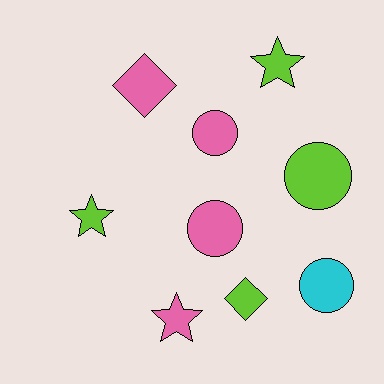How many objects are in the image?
There are 9 objects.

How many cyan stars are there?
There are no cyan stars.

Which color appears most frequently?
Lime, with 4 objects.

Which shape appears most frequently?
Circle, with 4 objects.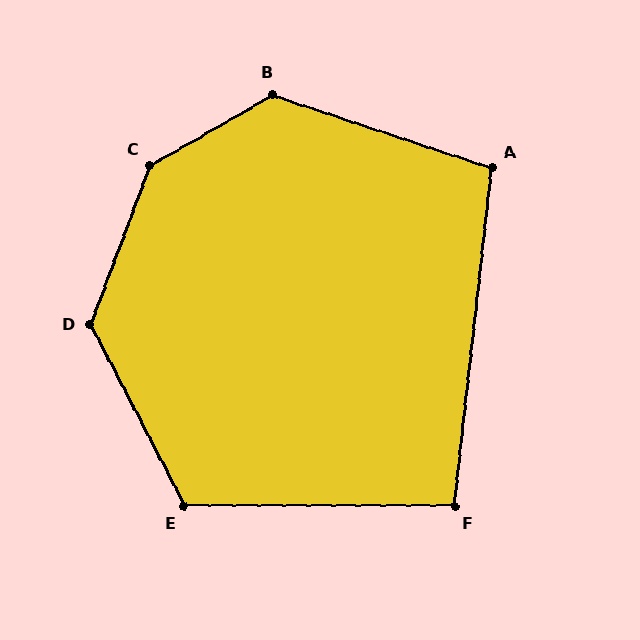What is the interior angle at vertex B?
Approximately 132 degrees (obtuse).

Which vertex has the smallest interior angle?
F, at approximately 96 degrees.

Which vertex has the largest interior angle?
C, at approximately 140 degrees.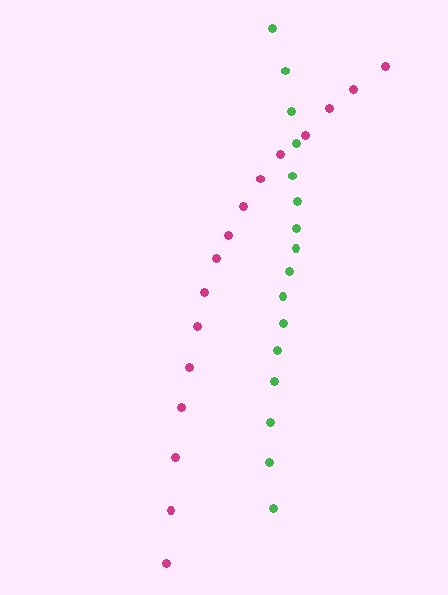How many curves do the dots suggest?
There are 2 distinct paths.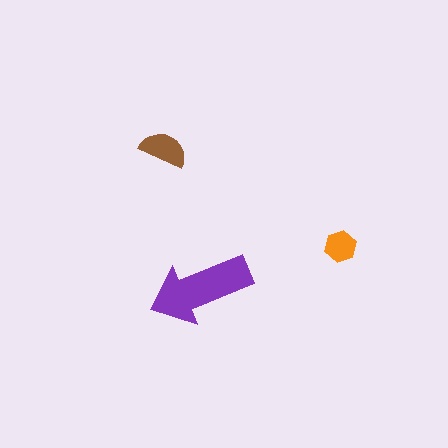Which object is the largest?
The purple arrow.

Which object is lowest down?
The purple arrow is bottommost.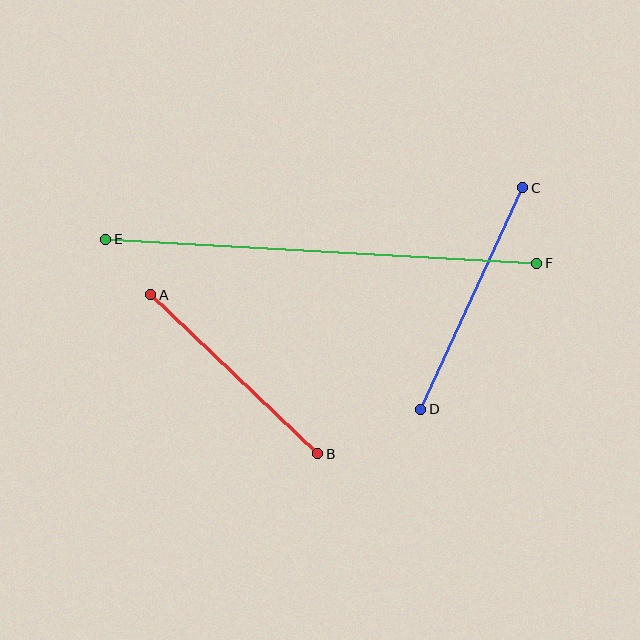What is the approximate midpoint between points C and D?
The midpoint is at approximately (472, 299) pixels.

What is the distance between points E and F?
The distance is approximately 431 pixels.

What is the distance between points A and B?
The distance is approximately 231 pixels.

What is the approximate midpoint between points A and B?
The midpoint is at approximately (234, 374) pixels.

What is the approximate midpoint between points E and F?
The midpoint is at approximately (321, 251) pixels.